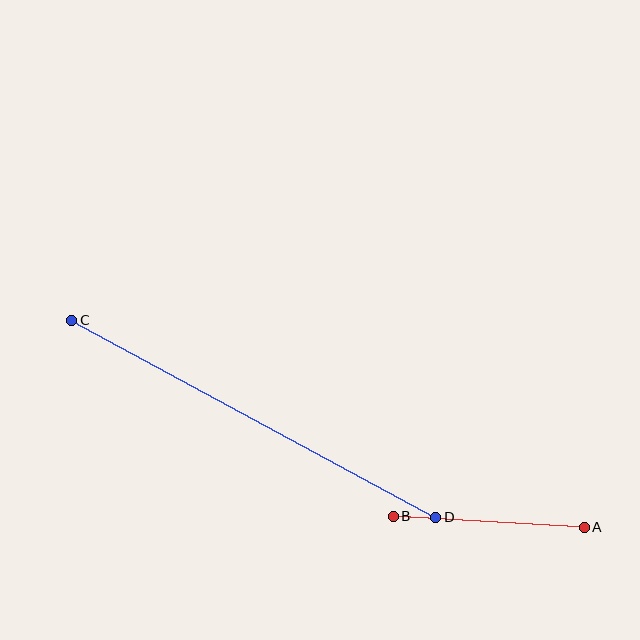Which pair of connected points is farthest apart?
Points C and D are farthest apart.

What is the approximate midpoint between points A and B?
The midpoint is at approximately (489, 522) pixels.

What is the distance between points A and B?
The distance is approximately 191 pixels.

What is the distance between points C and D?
The distance is approximately 414 pixels.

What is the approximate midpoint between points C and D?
The midpoint is at approximately (254, 419) pixels.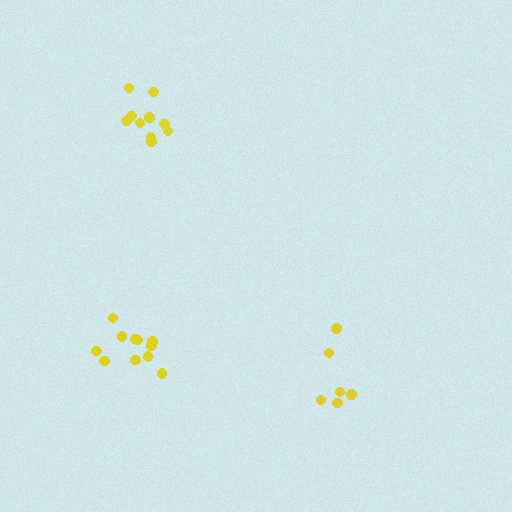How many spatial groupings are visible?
There are 3 spatial groupings.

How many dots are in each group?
Group 1: 11 dots, Group 2: 10 dots, Group 3: 6 dots (27 total).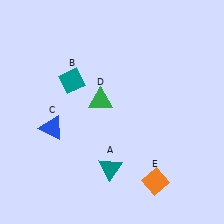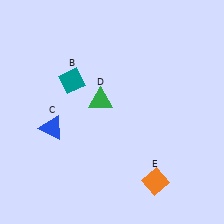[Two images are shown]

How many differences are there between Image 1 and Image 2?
There is 1 difference between the two images.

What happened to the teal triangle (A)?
The teal triangle (A) was removed in Image 2. It was in the bottom-left area of Image 1.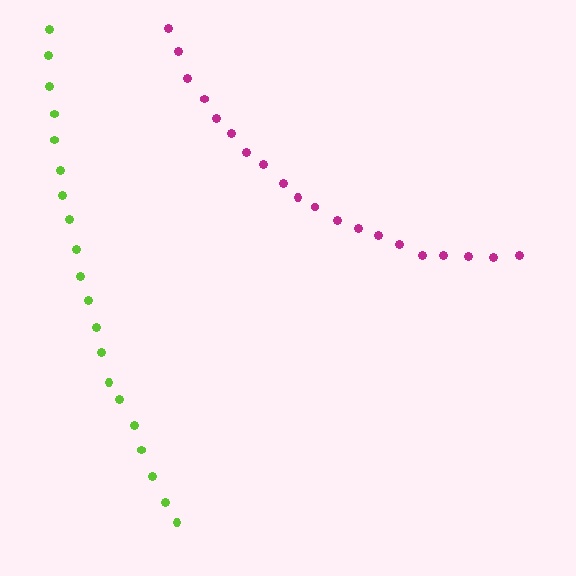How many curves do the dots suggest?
There are 2 distinct paths.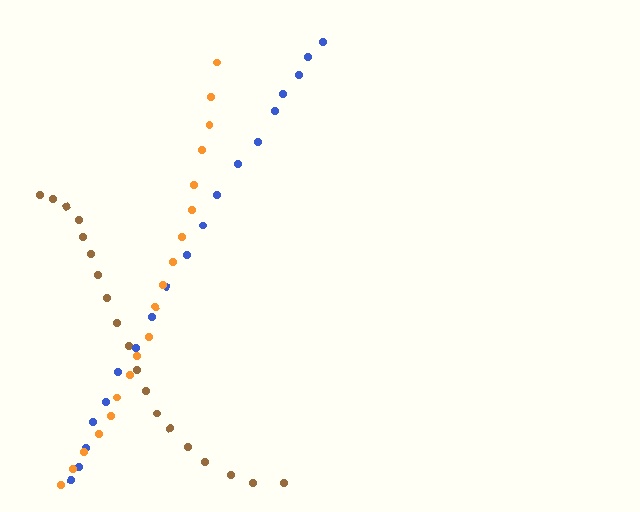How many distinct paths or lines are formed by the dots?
There are 3 distinct paths.